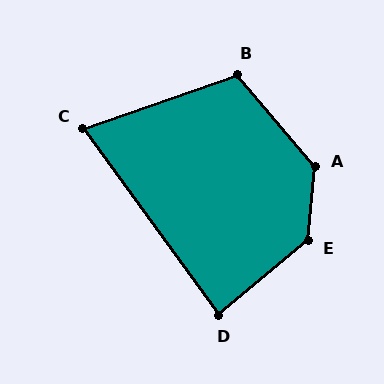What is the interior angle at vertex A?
Approximately 134 degrees (obtuse).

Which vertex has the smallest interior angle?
C, at approximately 73 degrees.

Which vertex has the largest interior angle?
E, at approximately 135 degrees.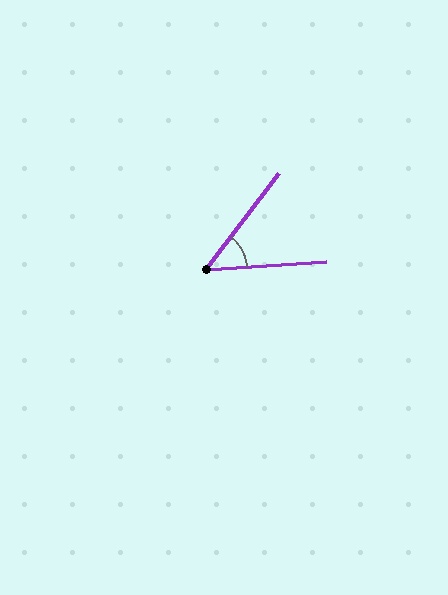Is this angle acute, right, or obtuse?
It is acute.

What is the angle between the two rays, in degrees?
Approximately 49 degrees.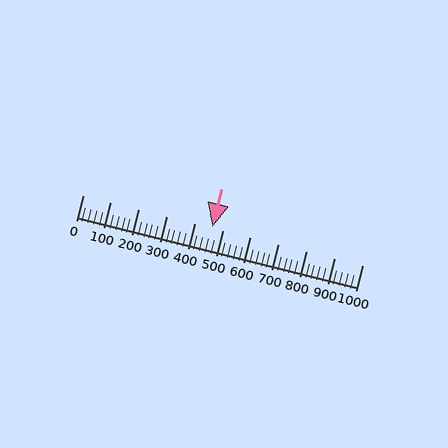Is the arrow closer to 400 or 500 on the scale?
The arrow is closer to 500.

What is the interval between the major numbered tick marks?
The major tick marks are spaced 100 units apart.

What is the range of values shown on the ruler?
The ruler shows values from 0 to 1000.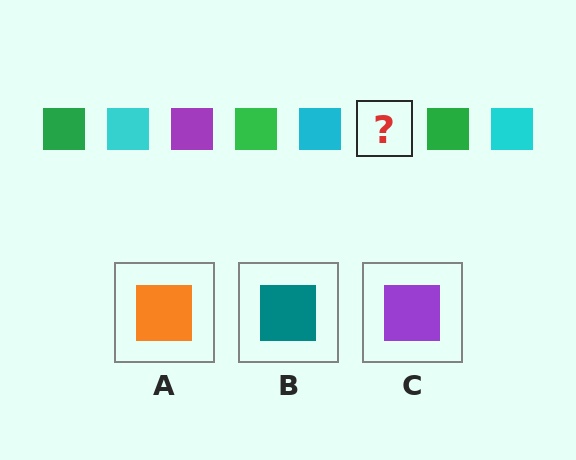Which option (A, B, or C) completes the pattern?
C.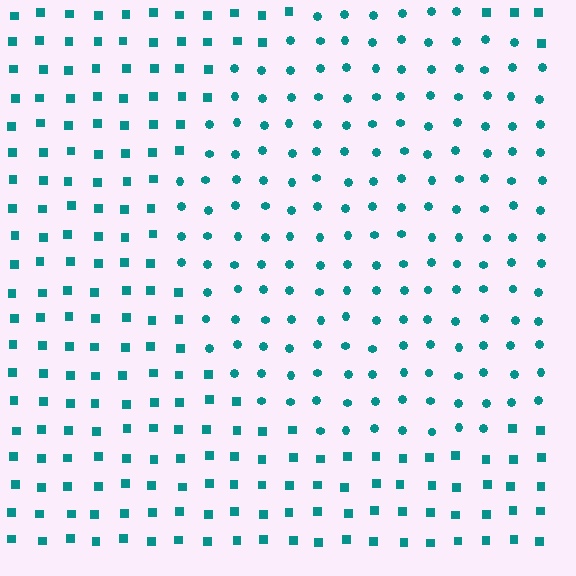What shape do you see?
I see a circle.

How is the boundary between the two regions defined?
The boundary is defined by a change in element shape: circles inside vs. squares outside. All elements share the same color and spacing.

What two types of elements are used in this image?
The image uses circles inside the circle region and squares outside it.